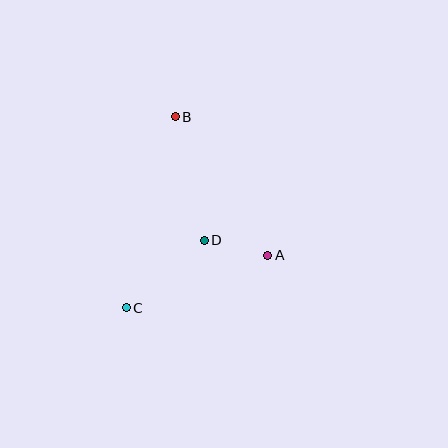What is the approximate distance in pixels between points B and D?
The distance between B and D is approximately 127 pixels.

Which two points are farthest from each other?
Points B and C are farthest from each other.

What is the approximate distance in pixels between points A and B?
The distance between A and B is approximately 166 pixels.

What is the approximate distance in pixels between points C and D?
The distance between C and D is approximately 103 pixels.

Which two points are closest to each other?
Points A and D are closest to each other.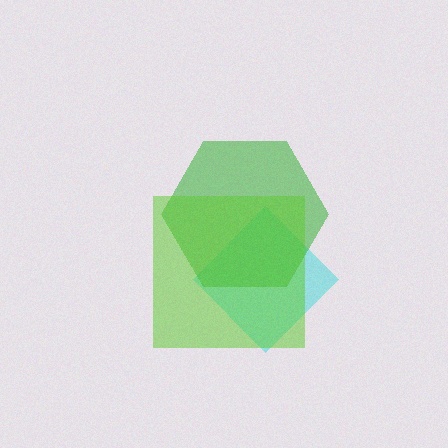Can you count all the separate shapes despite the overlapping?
Yes, there are 3 separate shapes.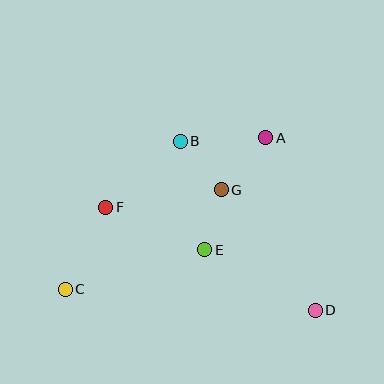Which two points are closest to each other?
Points E and G are closest to each other.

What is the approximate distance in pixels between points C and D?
The distance between C and D is approximately 251 pixels.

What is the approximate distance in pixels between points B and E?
The distance between B and E is approximately 111 pixels.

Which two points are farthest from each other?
Points A and C are farthest from each other.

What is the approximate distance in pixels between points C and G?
The distance between C and G is approximately 185 pixels.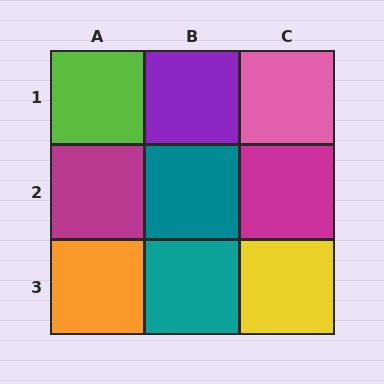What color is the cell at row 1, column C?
Pink.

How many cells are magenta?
2 cells are magenta.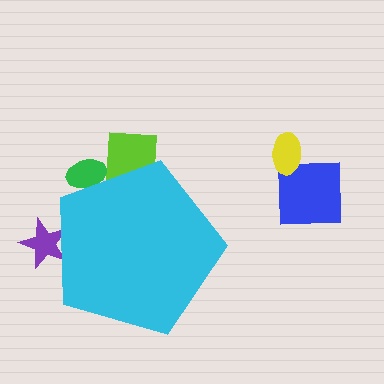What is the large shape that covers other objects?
A cyan pentagon.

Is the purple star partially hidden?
Yes, the purple star is partially hidden behind the cyan pentagon.